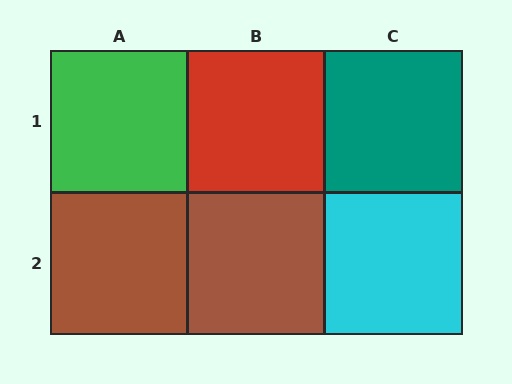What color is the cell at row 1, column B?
Red.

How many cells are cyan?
1 cell is cyan.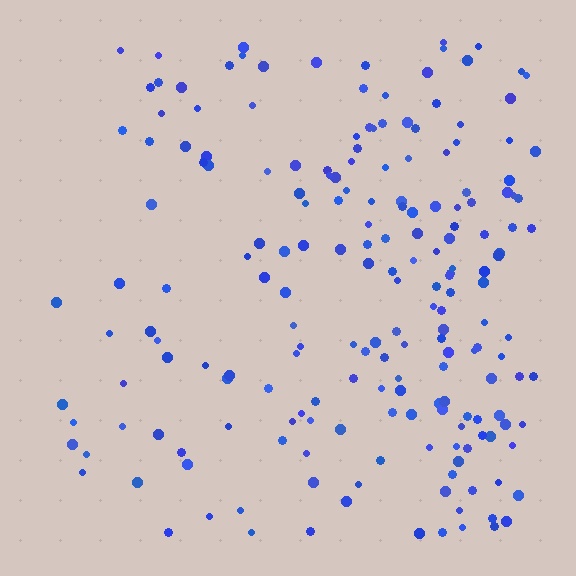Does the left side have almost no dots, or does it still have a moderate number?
Still a moderate number, just noticeably fewer than the right.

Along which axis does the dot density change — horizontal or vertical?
Horizontal.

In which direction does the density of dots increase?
From left to right, with the right side densest.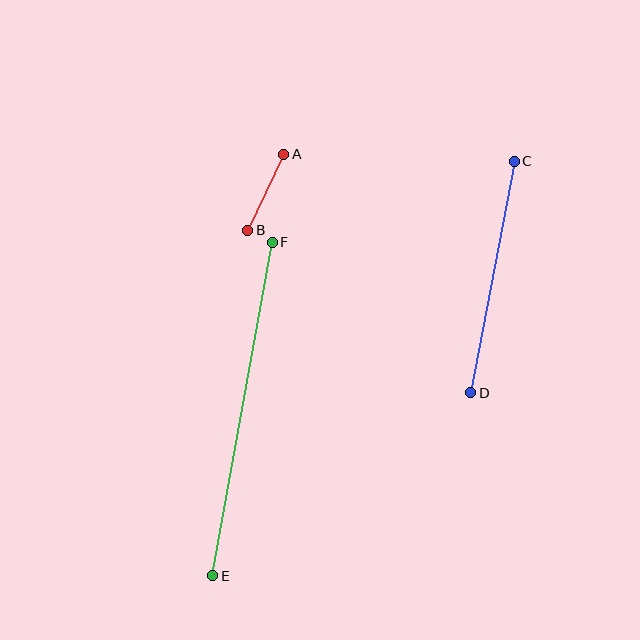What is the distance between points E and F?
The distance is approximately 339 pixels.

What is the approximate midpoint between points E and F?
The midpoint is at approximately (242, 409) pixels.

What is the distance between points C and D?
The distance is approximately 235 pixels.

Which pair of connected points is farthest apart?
Points E and F are farthest apart.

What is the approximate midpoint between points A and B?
The midpoint is at approximately (266, 192) pixels.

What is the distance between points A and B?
The distance is approximately 84 pixels.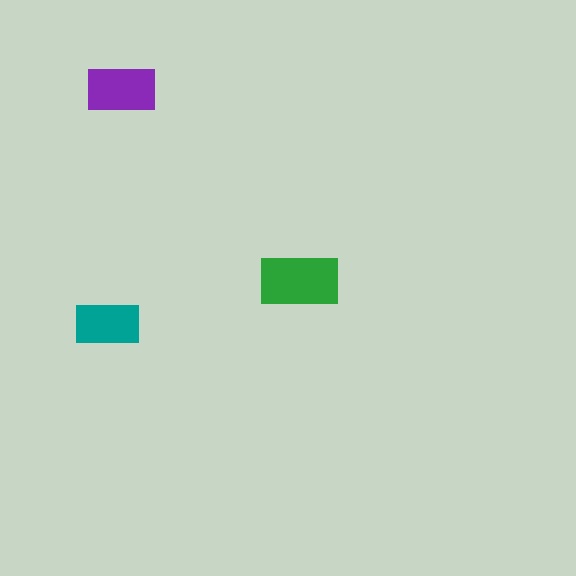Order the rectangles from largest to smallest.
the green one, the purple one, the teal one.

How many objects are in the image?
There are 3 objects in the image.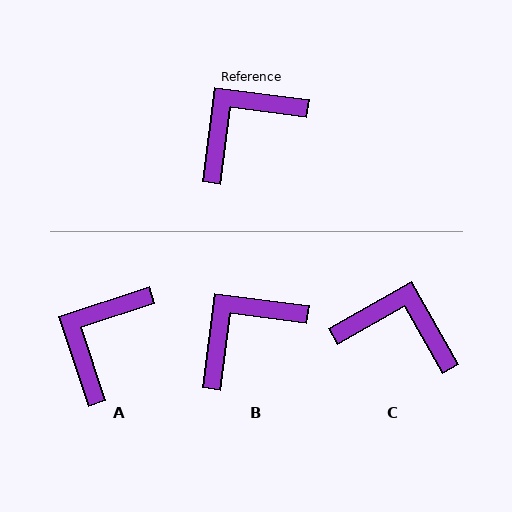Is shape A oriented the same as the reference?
No, it is off by about 25 degrees.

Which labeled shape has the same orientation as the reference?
B.